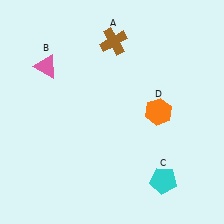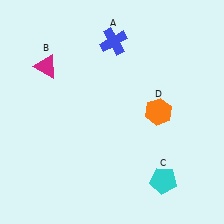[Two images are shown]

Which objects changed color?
A changed from brown to blue. B changed from pink to magenta.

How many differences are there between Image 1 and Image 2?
There are 2 differences between the two images.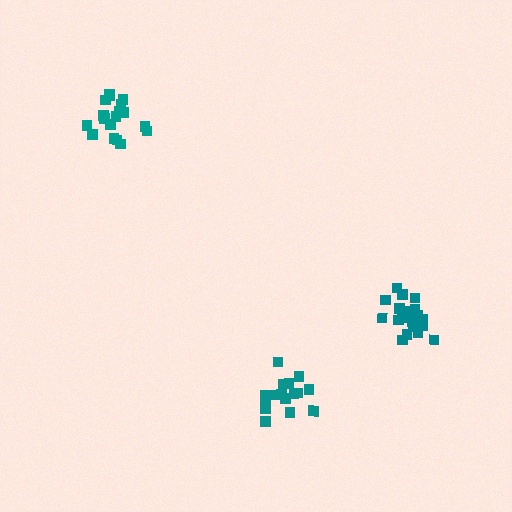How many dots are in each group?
Group 1: 21 dots, Group 2: 17 dots, Group 3: 18 dots (56 total).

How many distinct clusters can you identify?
There are 3 distinct clusters.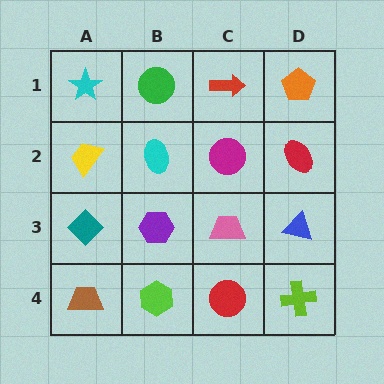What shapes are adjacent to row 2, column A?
A cyan star (row 1, column A), a teal diamond (row 3, column A), a cyan ellipse (row 2, column B).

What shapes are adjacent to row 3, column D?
A red ellipse (row 2, column D), a lime cross (row 4, column D), a pink trapezoid (row 3, column C).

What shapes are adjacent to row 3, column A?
A yellow trapezoid (row 2, column A), a brown trapezoid (row 4, column A), a purple hexagon (row 3, column B).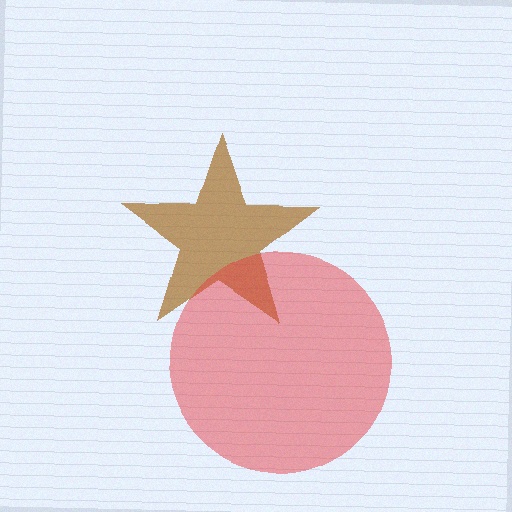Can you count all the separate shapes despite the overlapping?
Yes, there are 2 separate shapes.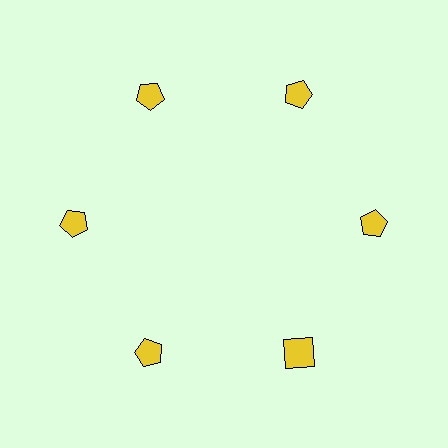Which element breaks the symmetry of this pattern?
The yellow square at roughly the 5 o'clock position breaks the symmetry. All other shapes are yellow pentagons.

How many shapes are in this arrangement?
There are 6 shapes arranged in a ring pattern.